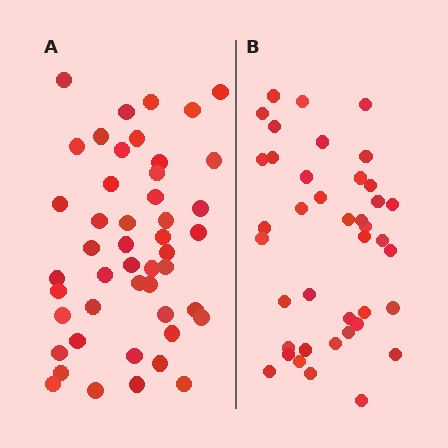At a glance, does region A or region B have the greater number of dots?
Region A (the left region) has more dots.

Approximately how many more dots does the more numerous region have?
Region A has roughly 8 or so more dots than region B.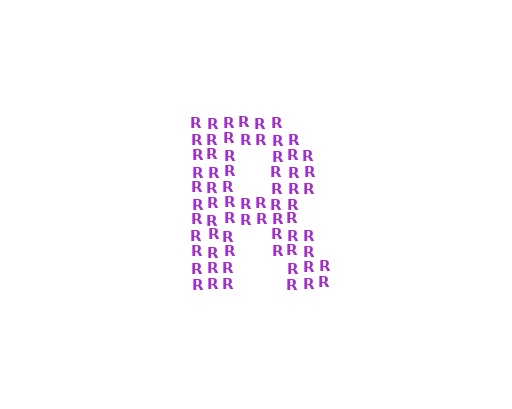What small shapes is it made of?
It is made of small letter R's.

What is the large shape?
The large shape is the letter R.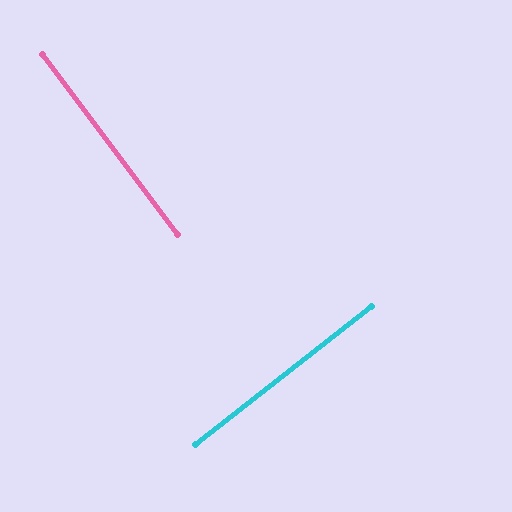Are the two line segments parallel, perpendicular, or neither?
Perpendicular — they meet at approximately 89°.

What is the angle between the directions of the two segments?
Approximately 89 degrees.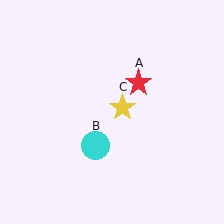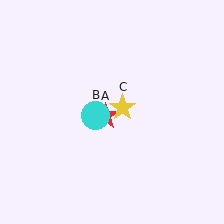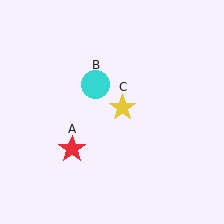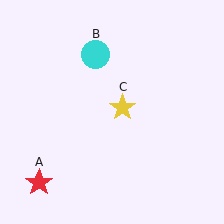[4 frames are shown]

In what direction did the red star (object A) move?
The red star (object A) moved down and to the left.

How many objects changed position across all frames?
2 objects changed position: red star (object A), cyan circle (object B).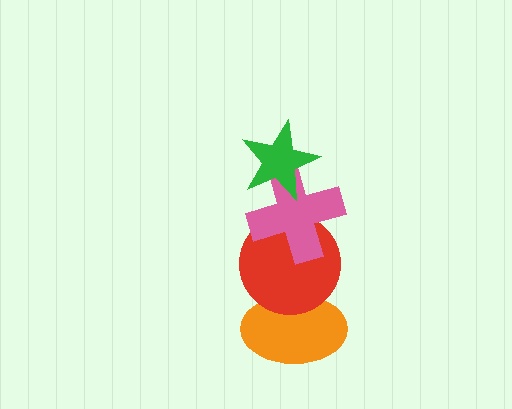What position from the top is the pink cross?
The pink cross is 2nd from the top.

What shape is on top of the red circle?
The pink cross is on top of the red circle.